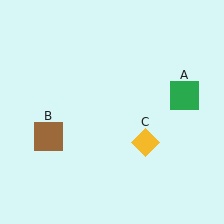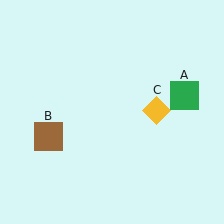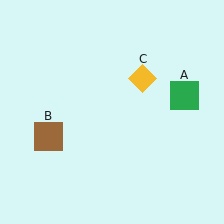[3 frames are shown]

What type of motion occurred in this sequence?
The yellow diamond (object C) rotated counterclockwise around the center of the scene.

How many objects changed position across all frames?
1 object changed position: yellow diamond (object C).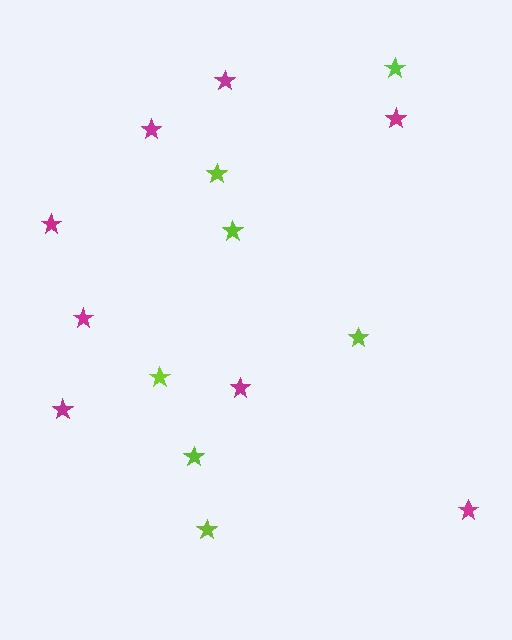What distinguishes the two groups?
There are 2 groups: one group of magenta stars (8) and one group of lime stars (7).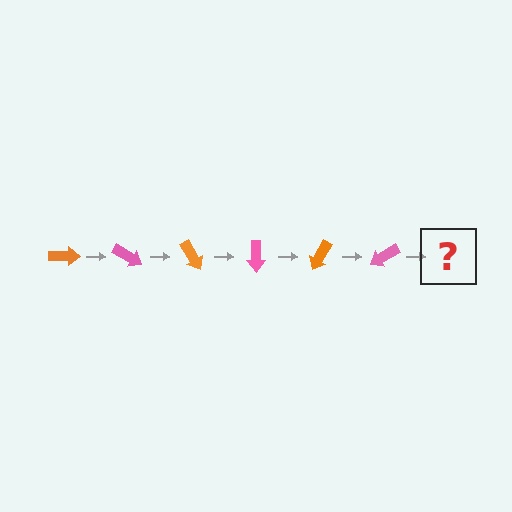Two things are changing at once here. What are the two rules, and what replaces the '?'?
The two rules are that it rotates 30 degrees each step and the color cycles through orange and pink. The '?' should be an orange arrow, rotated 180 degrees from the start.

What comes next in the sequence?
The next element should be an orange arrow, rotated 180 degrees from the start.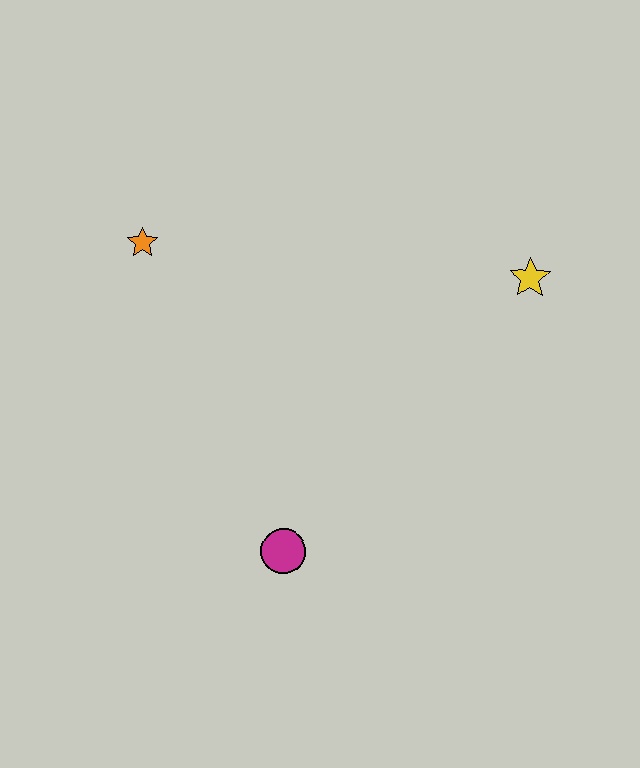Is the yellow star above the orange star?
No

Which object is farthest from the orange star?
The yellow star is farthest from the orange star.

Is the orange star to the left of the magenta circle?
Yes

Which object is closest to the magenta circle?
The orange star is closest to the magenta circle.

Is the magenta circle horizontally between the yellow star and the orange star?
Yes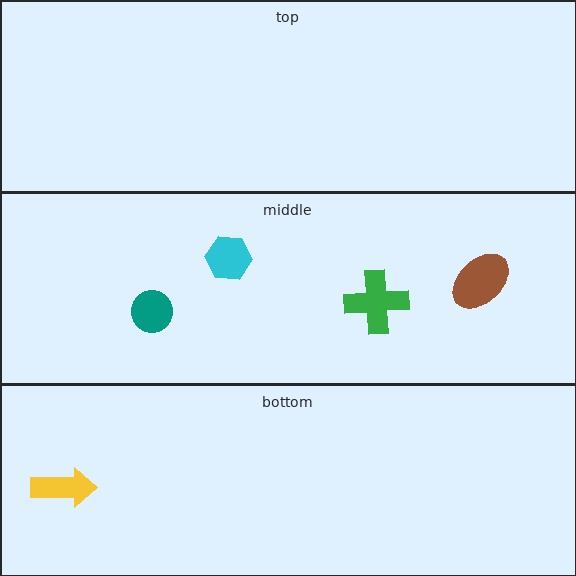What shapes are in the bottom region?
The yellow arrow.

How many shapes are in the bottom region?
1.